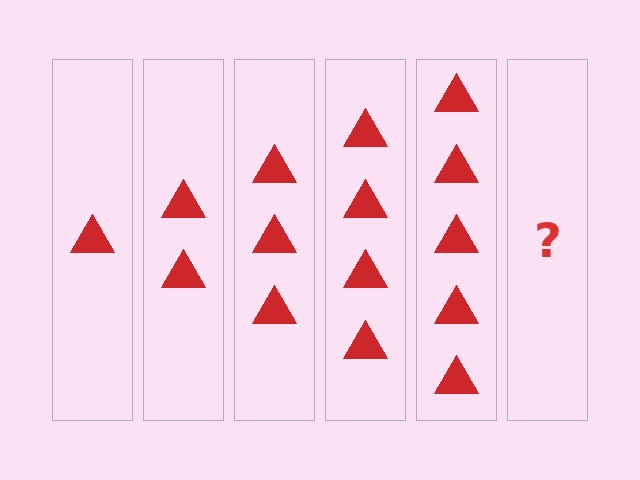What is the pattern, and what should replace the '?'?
The pattern is that each step adds one more triangle. The '?' should be 6 triangles.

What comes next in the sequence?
The next element should be 6 triangles.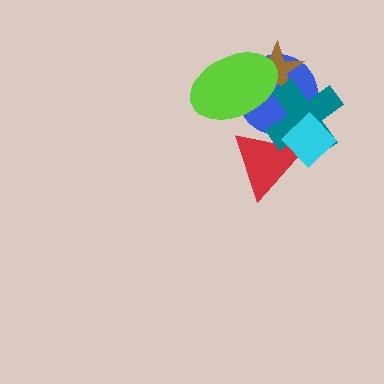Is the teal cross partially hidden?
Yes, it is partially covered by another shape.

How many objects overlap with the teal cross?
4 objects overlap with the teal cross.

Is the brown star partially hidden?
Yes, it is partially covered by another shape.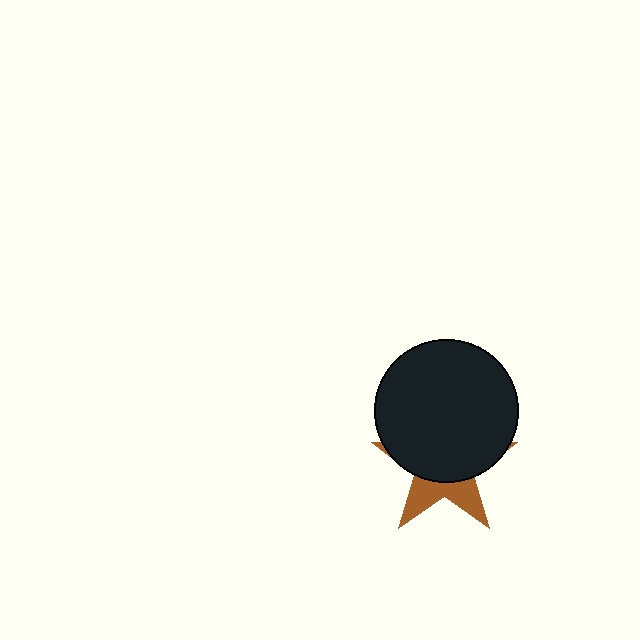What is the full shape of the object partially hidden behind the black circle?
The partially hidden object is a brown star.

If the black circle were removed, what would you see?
You would see the complete brown star.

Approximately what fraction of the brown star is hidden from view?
Roughly 67% of the brown star is hidden behind the black circle.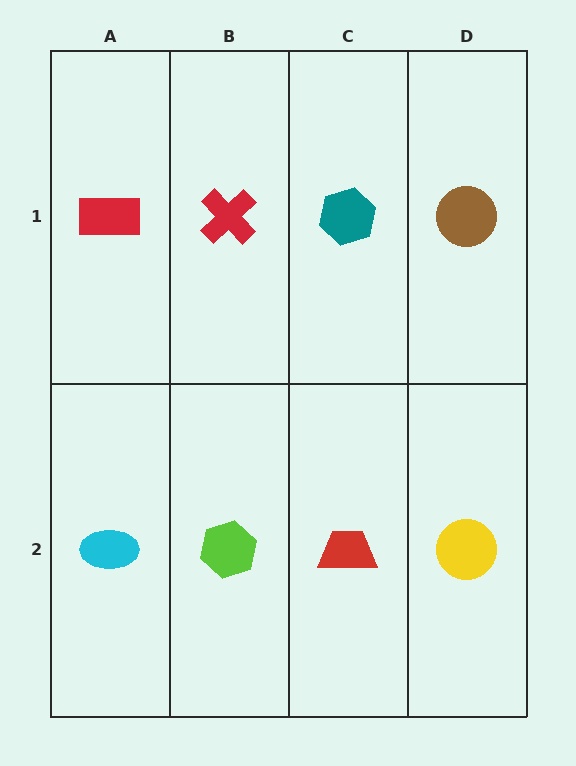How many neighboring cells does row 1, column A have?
2.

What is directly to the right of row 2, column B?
A red trapezoid.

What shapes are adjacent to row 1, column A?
A cyan ellipse (row 2, column A), a red cross (row 1, column B).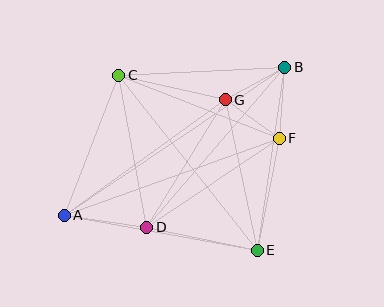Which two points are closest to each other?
Points F and G are closest to each other.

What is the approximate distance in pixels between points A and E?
The distance between A and E is approximately 196 pixels.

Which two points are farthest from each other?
Points A and B are farthest from each other.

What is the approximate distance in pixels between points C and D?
The distance between C and D is approximately 154 pixels.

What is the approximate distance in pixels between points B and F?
The distance between B and F is approximately 71 pixels.